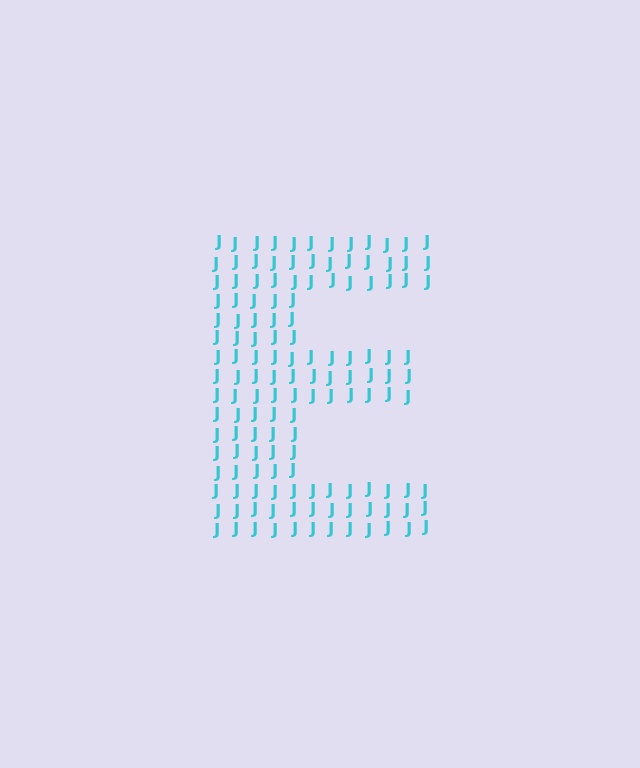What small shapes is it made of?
It is made of small letter J's.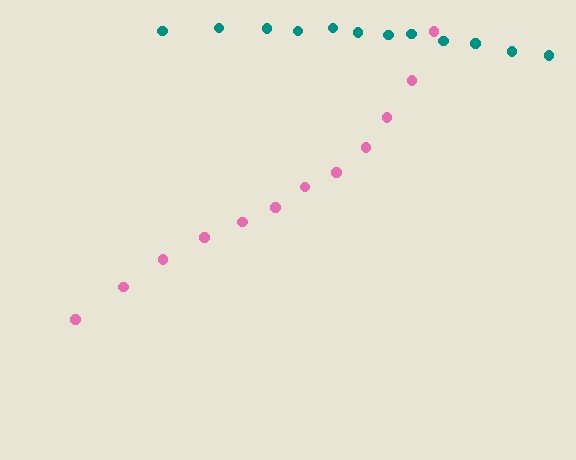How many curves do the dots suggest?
There are 2 distinct paths.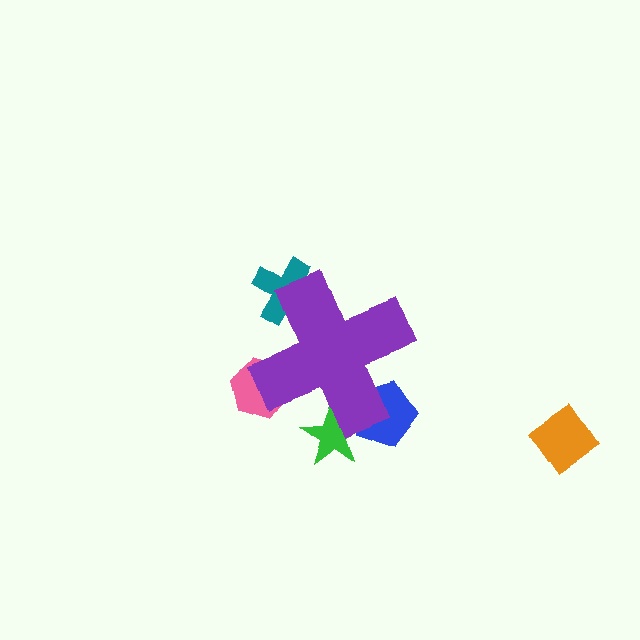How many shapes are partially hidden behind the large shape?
4 shapes are partially hidden.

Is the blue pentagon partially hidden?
Yes, the blue pentagon is partially hidden behind the purple cross.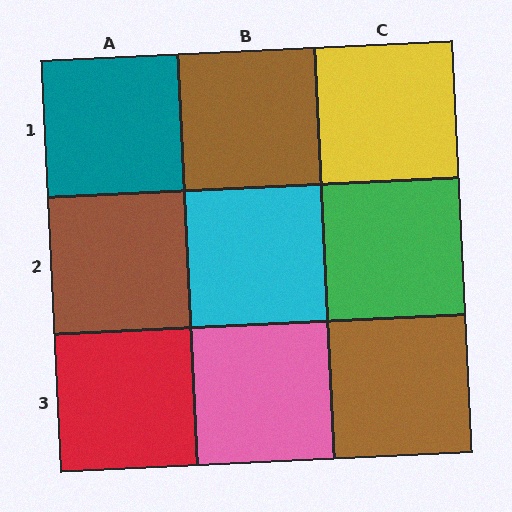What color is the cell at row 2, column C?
Green.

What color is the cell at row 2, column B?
Cyan.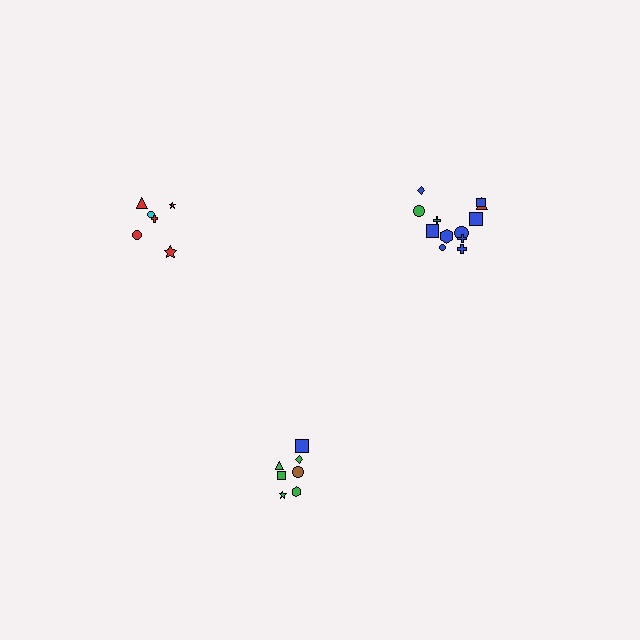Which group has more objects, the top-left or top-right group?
The top-right group.